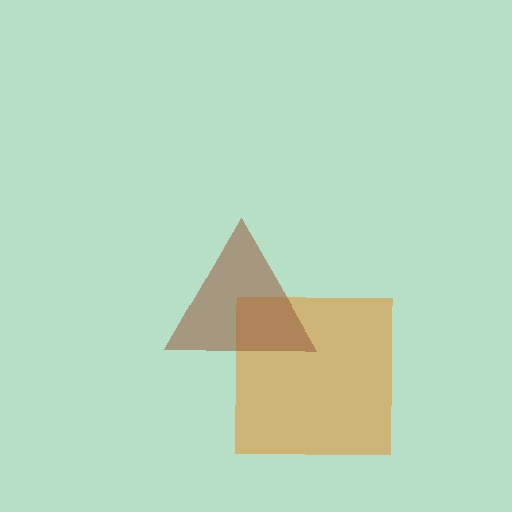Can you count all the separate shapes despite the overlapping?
Yes, there are 2 separate shapes.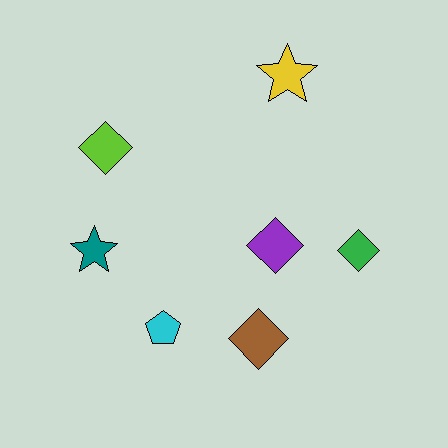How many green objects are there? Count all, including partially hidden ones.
There is 1 green object.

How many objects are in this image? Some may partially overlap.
There are 7 objects.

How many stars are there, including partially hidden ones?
There are 2 stars.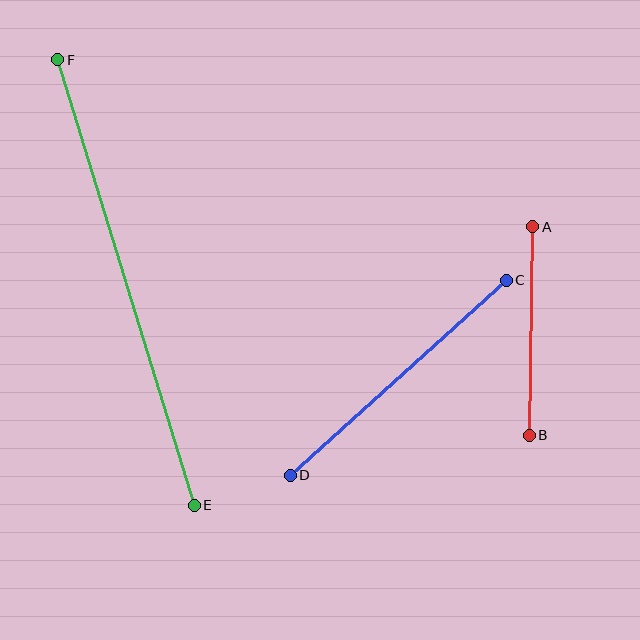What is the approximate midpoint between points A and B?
The midpoint is at approximately (531, 331) pixels.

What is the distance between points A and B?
The distance is approximately 209 pixels.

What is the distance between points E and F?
The distance is approximately 466 pixels.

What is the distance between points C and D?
The distance is approximately 291 pixels.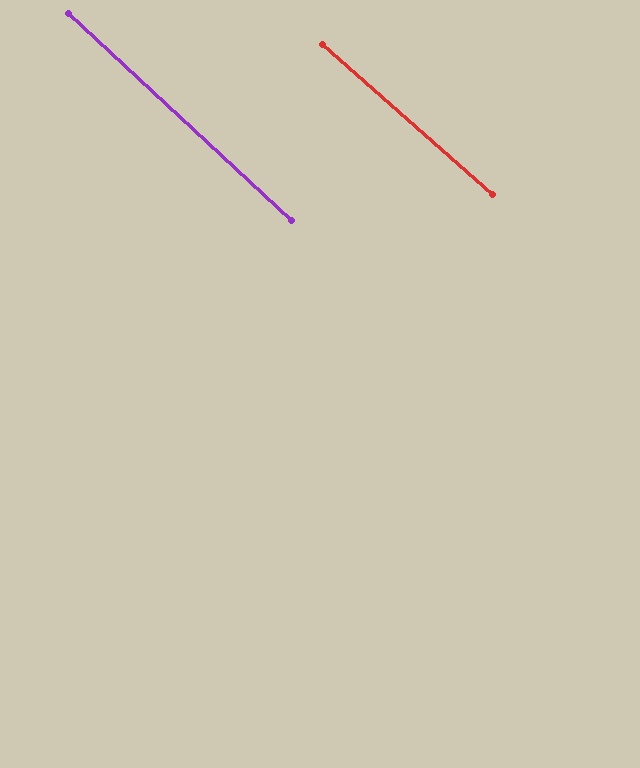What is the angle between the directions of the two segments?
Approximately 1 degree.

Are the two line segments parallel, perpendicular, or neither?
Parallel — their directions differ by only 1.4°.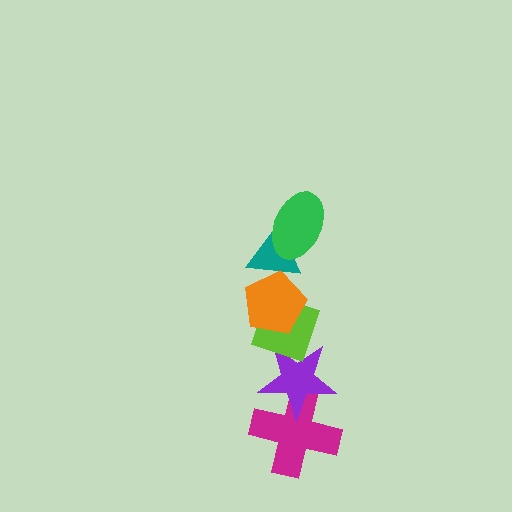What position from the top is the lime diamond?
The lime diamond is 4th from the top.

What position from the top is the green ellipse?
The green ellipse is 1st from the top.